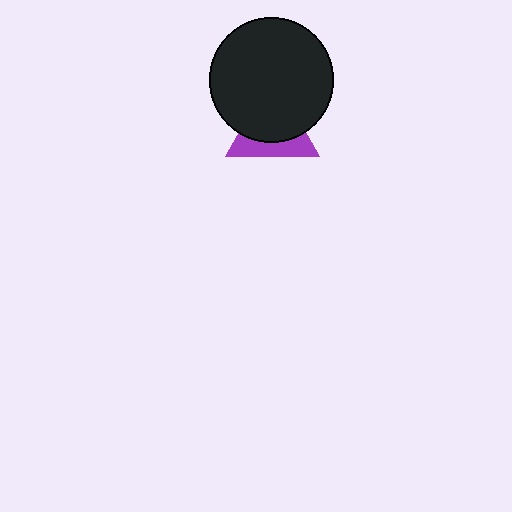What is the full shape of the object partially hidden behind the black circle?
The partially hidden object is a purple triangle.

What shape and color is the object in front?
The object in front is a black circle.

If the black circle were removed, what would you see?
You would see the complete purple triangle.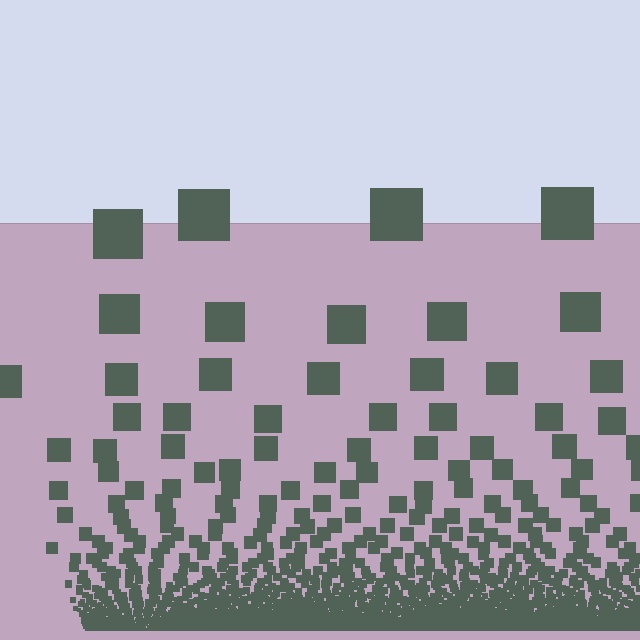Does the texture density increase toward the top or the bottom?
Density increases toward the bottom.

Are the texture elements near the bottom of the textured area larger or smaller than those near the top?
Smaller. The gradient is inverted — elements near the bottom are smaller and denser.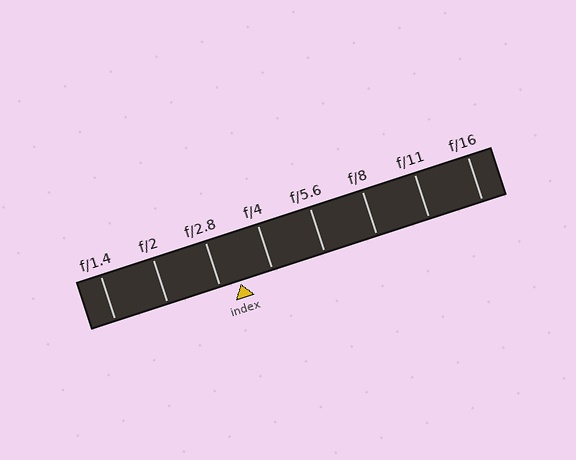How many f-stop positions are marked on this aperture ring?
There are 8 f-stop positions marked.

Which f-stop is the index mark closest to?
The index mark is closest to f/2.8.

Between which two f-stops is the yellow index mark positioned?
The index mark is between f/2.8 and f/4.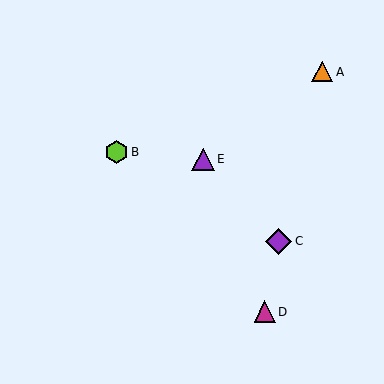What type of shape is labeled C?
Shape C is a purple diamond.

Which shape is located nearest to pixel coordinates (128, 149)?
The lime hexagon (labeled B) at (117, 152) is nearest to that location.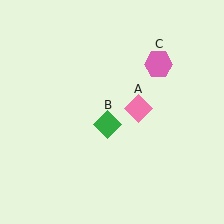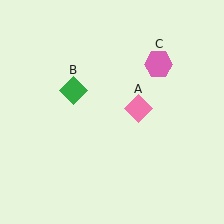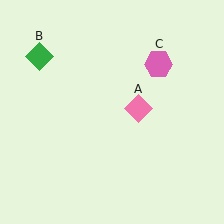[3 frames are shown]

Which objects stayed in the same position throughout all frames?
Pink diamond (object A) and pink hexagon (object C) remained stationary.